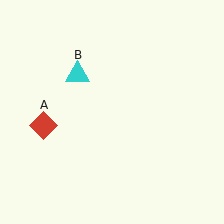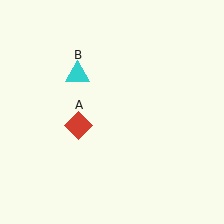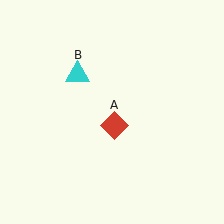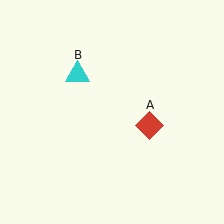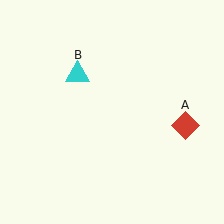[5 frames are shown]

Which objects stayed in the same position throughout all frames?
Cyan triangle (object B) remained stationary.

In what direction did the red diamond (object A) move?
The red diamond (object A) moved right.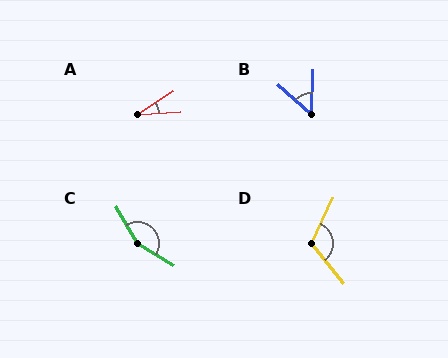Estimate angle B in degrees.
Approximately 51 degrees.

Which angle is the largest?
C, at approximately 151 degrees.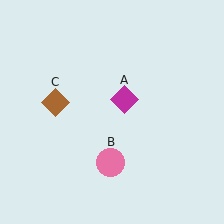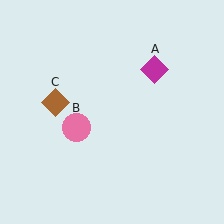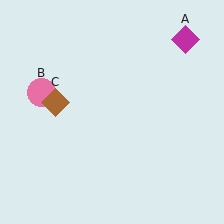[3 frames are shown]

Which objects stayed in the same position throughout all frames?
Brown diamond (object C) remained stationary.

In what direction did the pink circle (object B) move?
The pink circle (object B) moved up and to the left.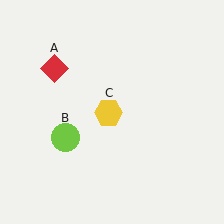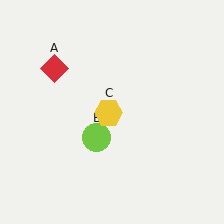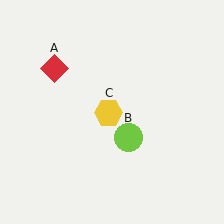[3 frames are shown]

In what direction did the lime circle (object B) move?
The lime circle (object B) moved right.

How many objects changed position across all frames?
1 object changed position: lime circle (object B).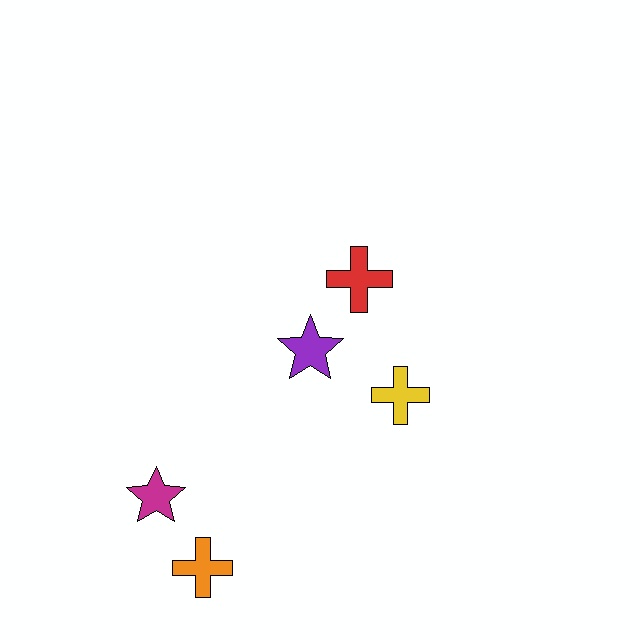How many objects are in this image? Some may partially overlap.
There are 5 objects.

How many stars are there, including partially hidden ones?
There are 2 stars.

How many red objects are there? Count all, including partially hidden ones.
There is 1 red object.